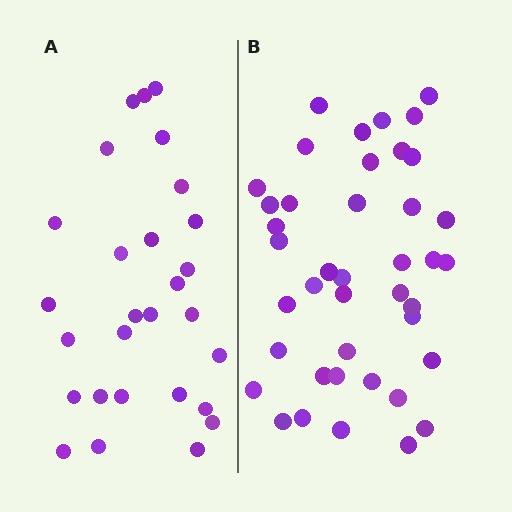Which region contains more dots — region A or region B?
Region B (the right region) has more dots.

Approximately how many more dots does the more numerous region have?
Region B has approximately 15 more dots than region A.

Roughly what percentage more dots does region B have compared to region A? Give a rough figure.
About 45% more.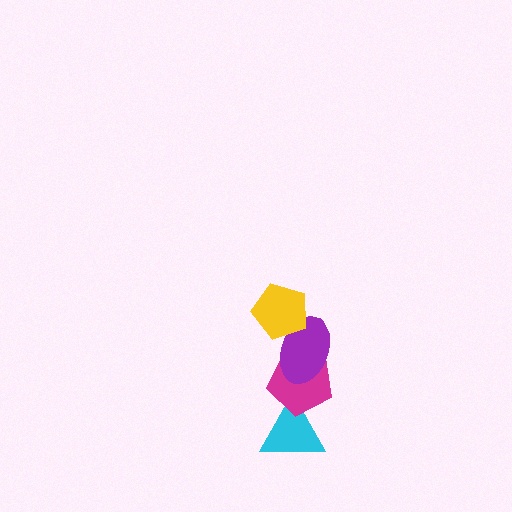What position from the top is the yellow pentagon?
The yellow pentagon is 1st from the top.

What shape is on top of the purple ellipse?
The yellow pentagon is on top of the purple ellipse.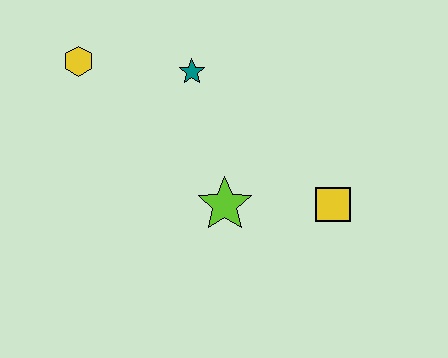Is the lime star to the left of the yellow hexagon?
No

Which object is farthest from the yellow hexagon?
The yellow square is farthest from the yellow hexagon.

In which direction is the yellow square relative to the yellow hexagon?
The yellow square is to the right of the yellow hexagon.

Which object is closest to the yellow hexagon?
The teal star is closest to the yellow hexagon.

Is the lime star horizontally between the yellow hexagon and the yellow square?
Yes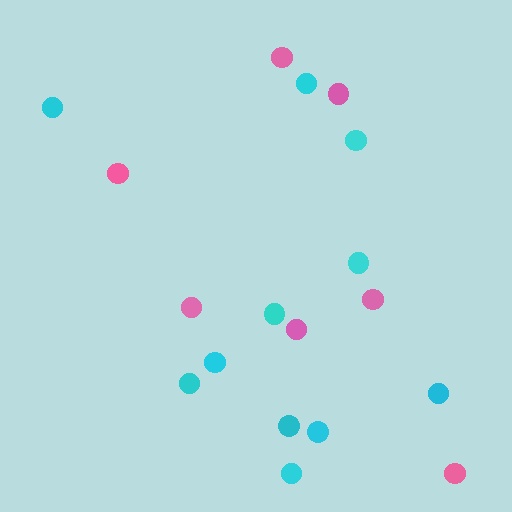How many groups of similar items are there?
There are 2 groups: one group of pink circles (7) and one group of cyan circles (11).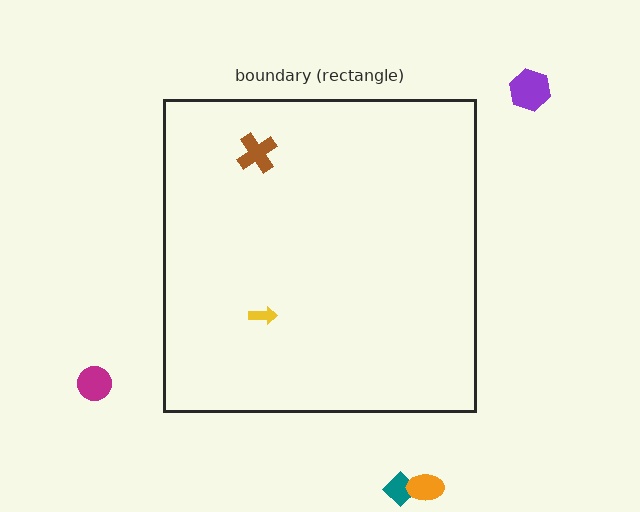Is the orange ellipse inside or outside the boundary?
Outside.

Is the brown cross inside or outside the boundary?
Inside.